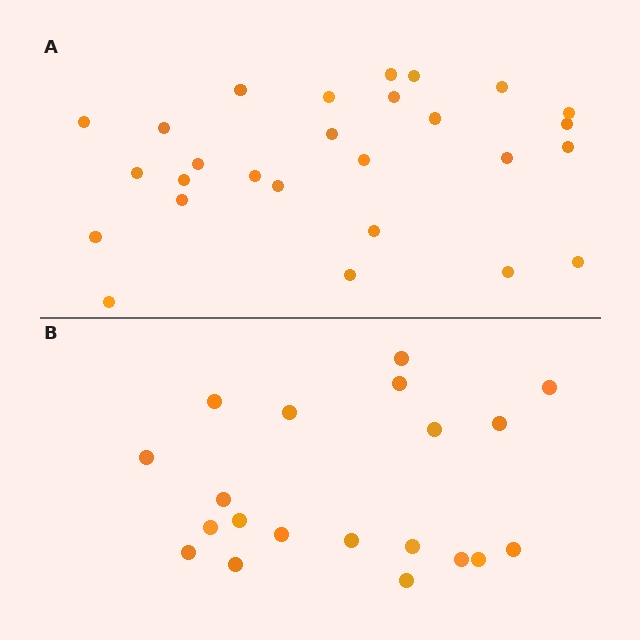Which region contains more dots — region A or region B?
Region A (the top region) has more dots.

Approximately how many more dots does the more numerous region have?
Region A has roughly 8 or so more dots than region B.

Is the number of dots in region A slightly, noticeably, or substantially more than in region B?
Region A has noticeably more, but not dramatically so. The ratio is roughly 1.4 to 1.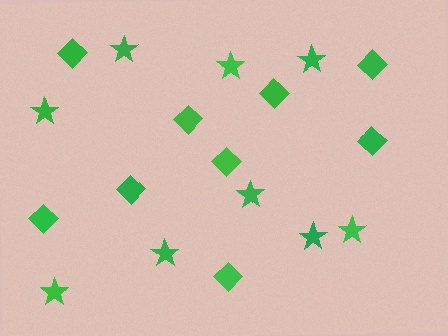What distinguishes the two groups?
There are 2 groups: one group of stars (9) and one group of diamonds (9).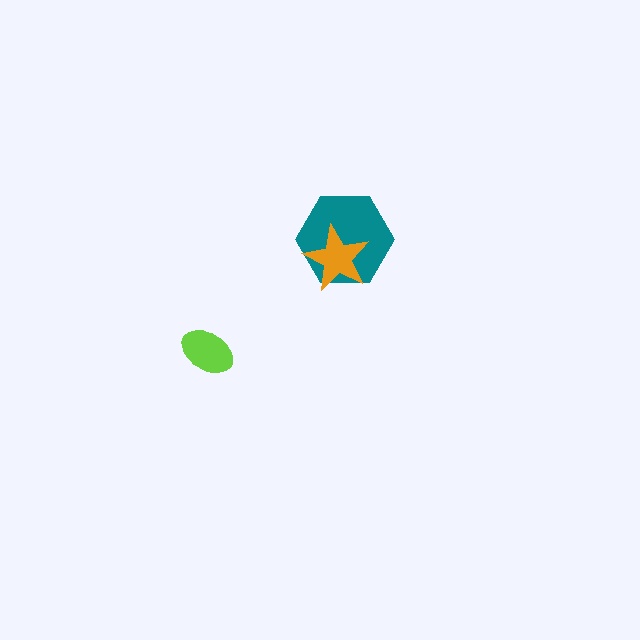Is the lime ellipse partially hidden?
No, no other shape covers it.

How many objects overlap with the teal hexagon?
1 object overlaps with the teal hexagon.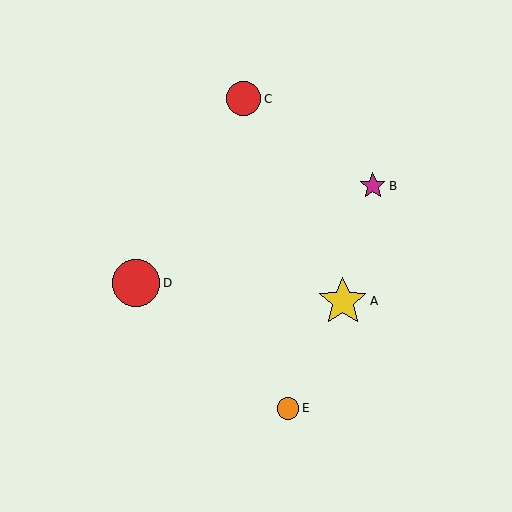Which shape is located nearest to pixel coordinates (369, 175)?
The magenta star (labeled B) at (373, 186) is nearest to that location.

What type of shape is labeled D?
Shape D is a red circle.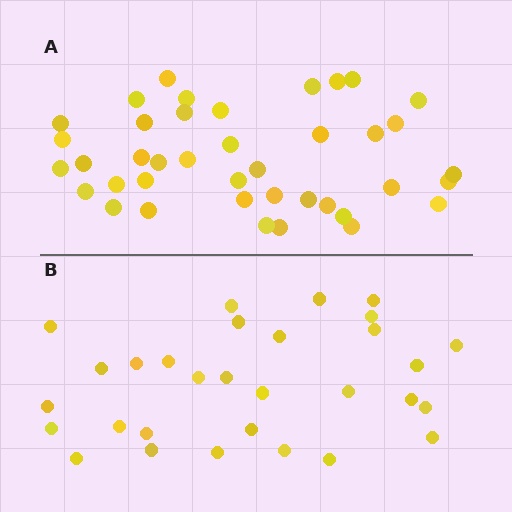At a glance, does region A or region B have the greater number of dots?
Region A (the top region) has more dots.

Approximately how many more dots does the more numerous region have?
Region A has roughly 10 or so more dots than region B.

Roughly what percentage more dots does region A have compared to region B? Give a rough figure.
About 35% more.